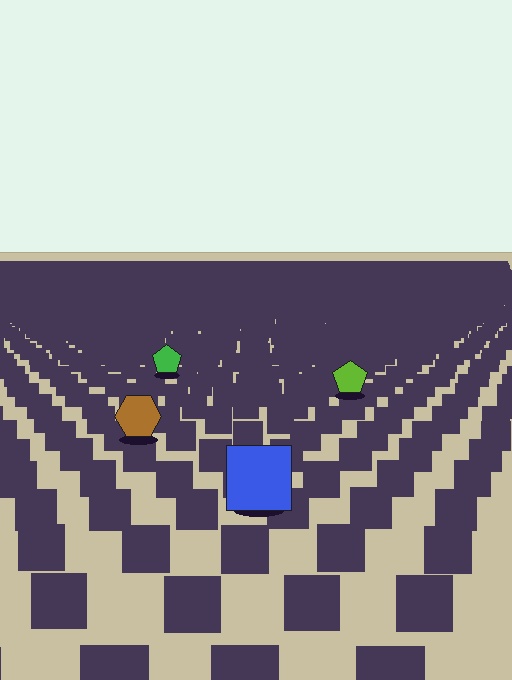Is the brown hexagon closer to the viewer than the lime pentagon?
Yes. The brown hexagon is closer — you can tell from the texture gradient: the ground texture is coarser near it.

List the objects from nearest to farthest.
From nearest to farthest: the blue square, the brown hexagon, the lime pentagon, the green pentagon.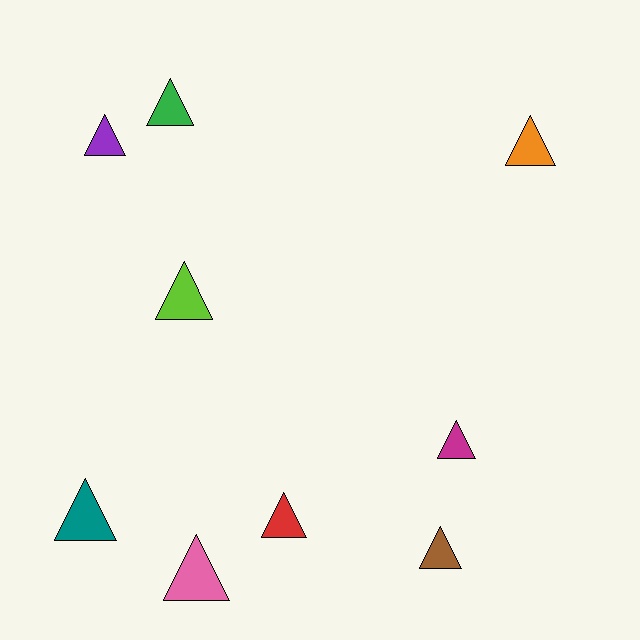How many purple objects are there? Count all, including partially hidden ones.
There is 1 purple object.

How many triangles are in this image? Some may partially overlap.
There are 9 triangles.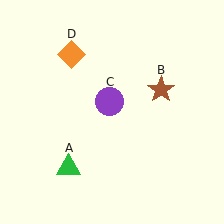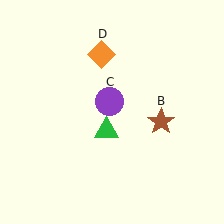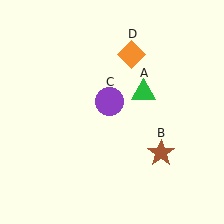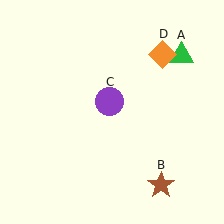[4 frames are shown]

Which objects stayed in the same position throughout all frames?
Purple circle (object C) remained stationary.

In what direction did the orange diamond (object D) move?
The orange diamond (object D) moved right.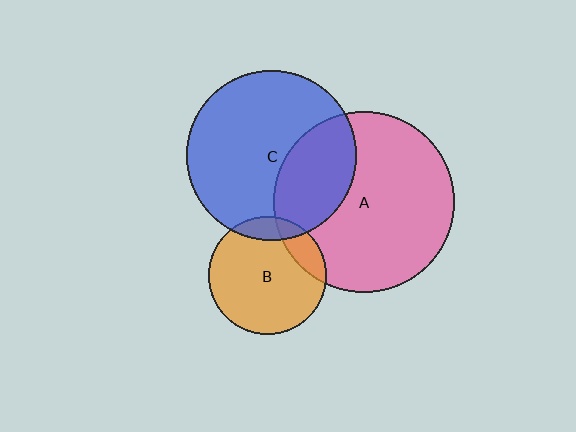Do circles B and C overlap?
Yes.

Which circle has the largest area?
Circle A (pink).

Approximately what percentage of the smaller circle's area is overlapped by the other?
Approximately 10%.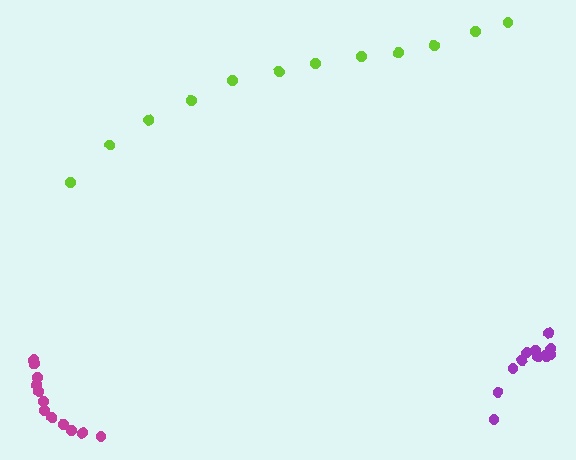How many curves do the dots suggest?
There are 3 distinct paths.